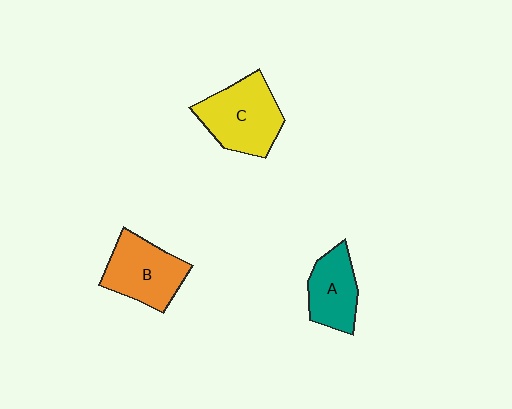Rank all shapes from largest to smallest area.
From largest to smallest: C (yellow), B (orange), A (teal).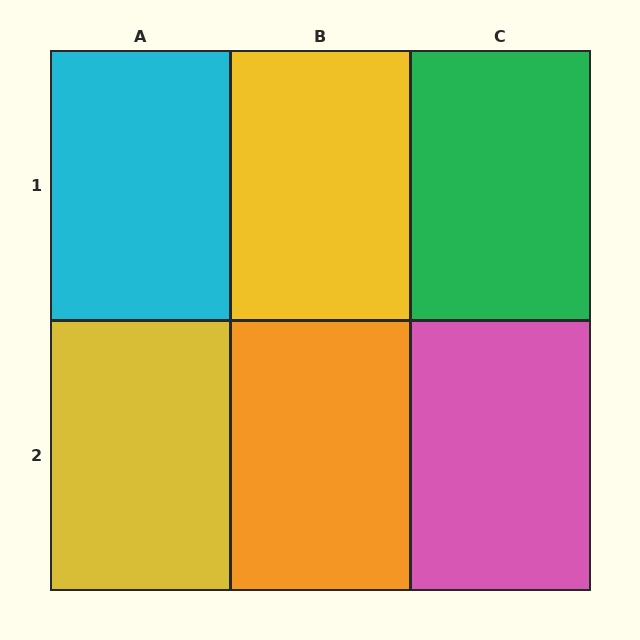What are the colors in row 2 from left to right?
Yellow, orange, pink.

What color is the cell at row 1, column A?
Cyan.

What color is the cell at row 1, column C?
Green.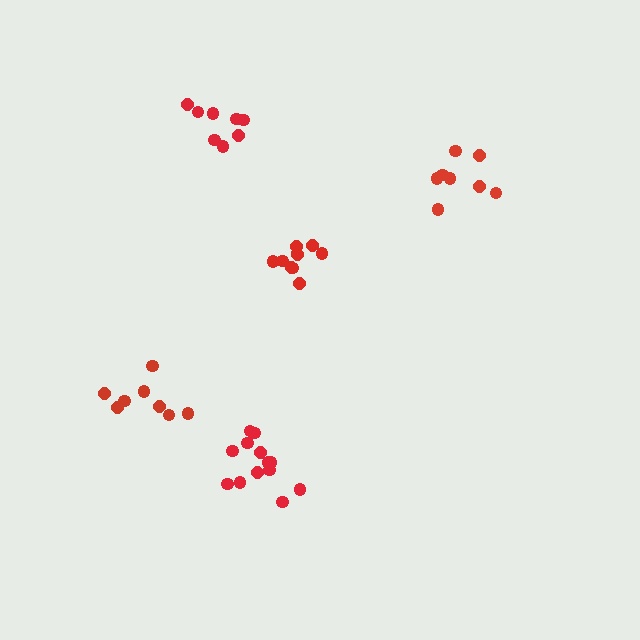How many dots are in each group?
Group 1: 10 dots, Group 2: 8 dots, Group 3: 8 dots, Group 4: 8 dots, Group 5: 13 dots (47 total).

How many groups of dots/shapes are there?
There are 5 groups.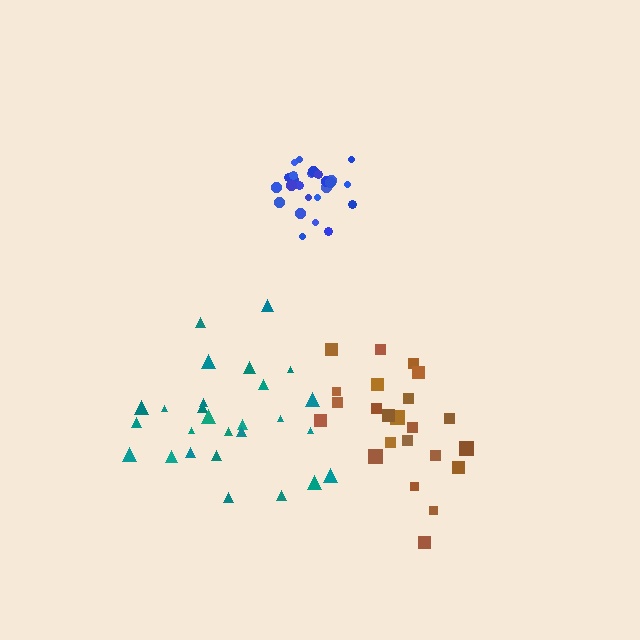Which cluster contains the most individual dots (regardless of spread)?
Teal (27).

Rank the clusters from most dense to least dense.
blue, brown, teal.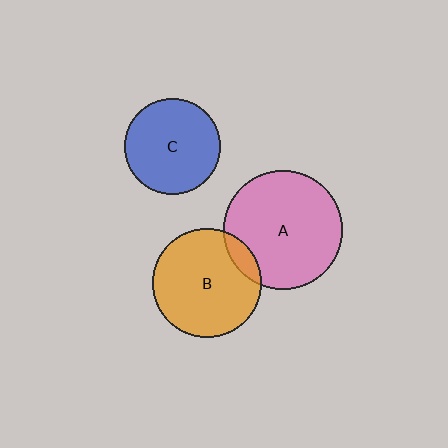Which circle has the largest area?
Circle A (pink).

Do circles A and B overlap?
Yes.